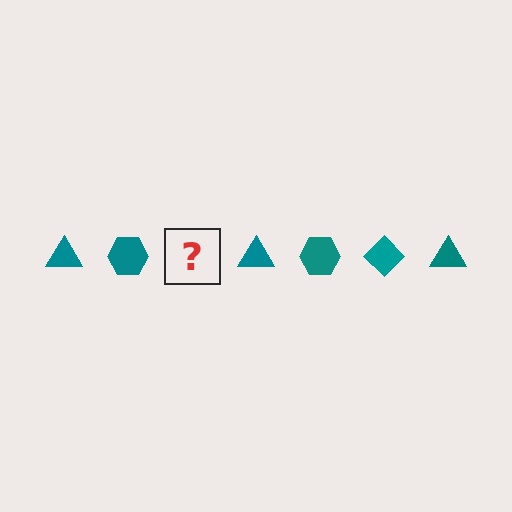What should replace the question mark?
The question mark should be replaced with a teal diamond.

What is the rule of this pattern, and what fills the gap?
The rule is that the pattern cycles through triangle, hexagon, diamond shapes in teal. The gap should be filled with a teal diamond.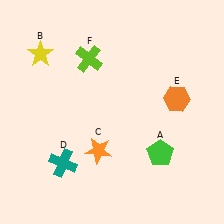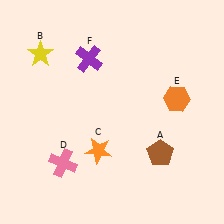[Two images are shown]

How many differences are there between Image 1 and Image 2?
There are 3 differences between the two images.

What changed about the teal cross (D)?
In Image 1, D is teal. In Image 2, it changed to pink.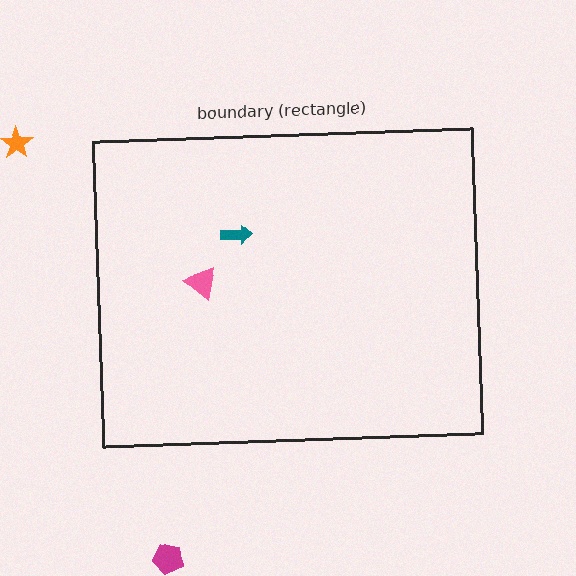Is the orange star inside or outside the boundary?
Outside.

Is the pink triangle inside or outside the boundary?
Inside.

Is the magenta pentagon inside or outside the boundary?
Outside.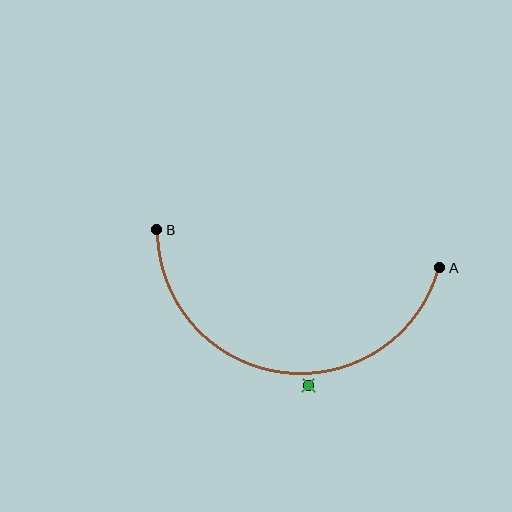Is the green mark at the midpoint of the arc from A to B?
No — the green mark does not lie on the arc at all. It sits slightly outside the curve.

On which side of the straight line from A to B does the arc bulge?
The arc bulges below the straight line connecting A and B.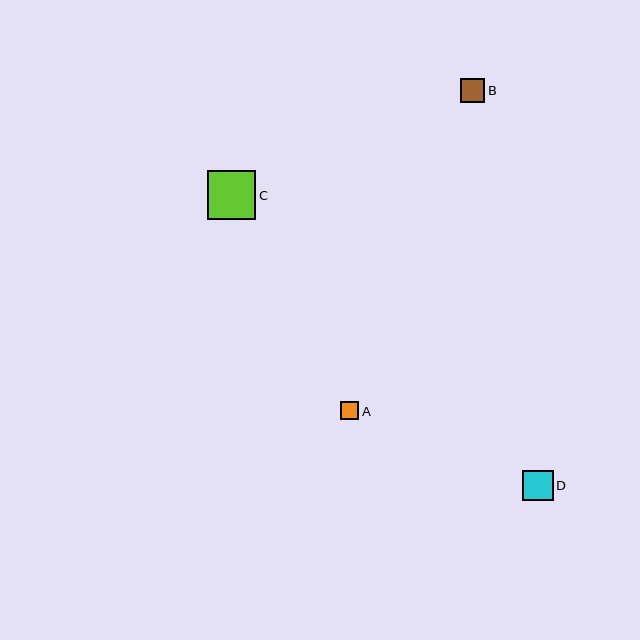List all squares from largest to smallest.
From largest to smallest: C, D, B, A.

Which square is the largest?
Square C is the largest with a size of approximately 49 pixels.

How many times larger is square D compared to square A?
Square D is approximately 1.7 times the size of square A.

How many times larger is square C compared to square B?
Square C is approximately 2.0 times the size of square B.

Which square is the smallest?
Square A is the smallest with a size of approximately 18 pixels.